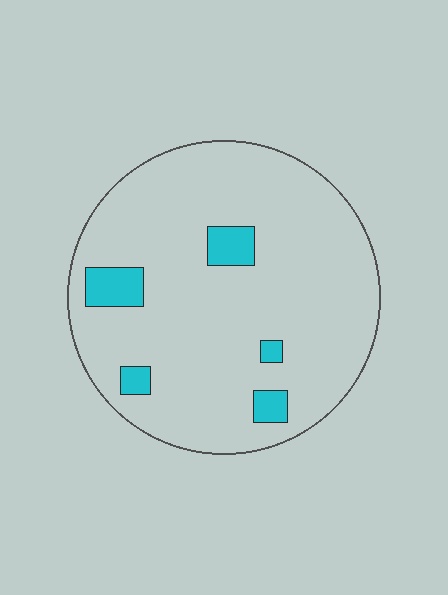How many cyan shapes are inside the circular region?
5.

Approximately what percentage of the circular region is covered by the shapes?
Approximately 10%.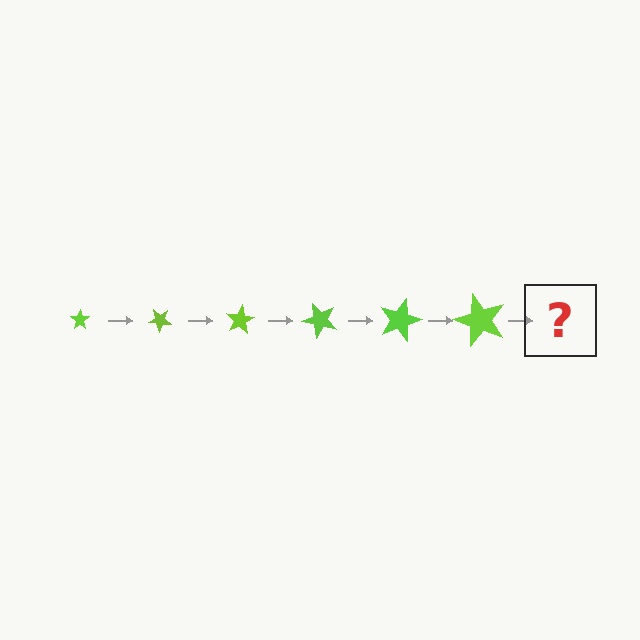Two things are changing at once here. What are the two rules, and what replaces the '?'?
The two rules are that the star grows larger each step and it rotates 40 degrees each step. The '?' should be a star, larger than the previous one and rotated 240 degrees from the start.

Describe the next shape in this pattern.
It should be a star, larger than the previous one and rotated 240 degrees from the start.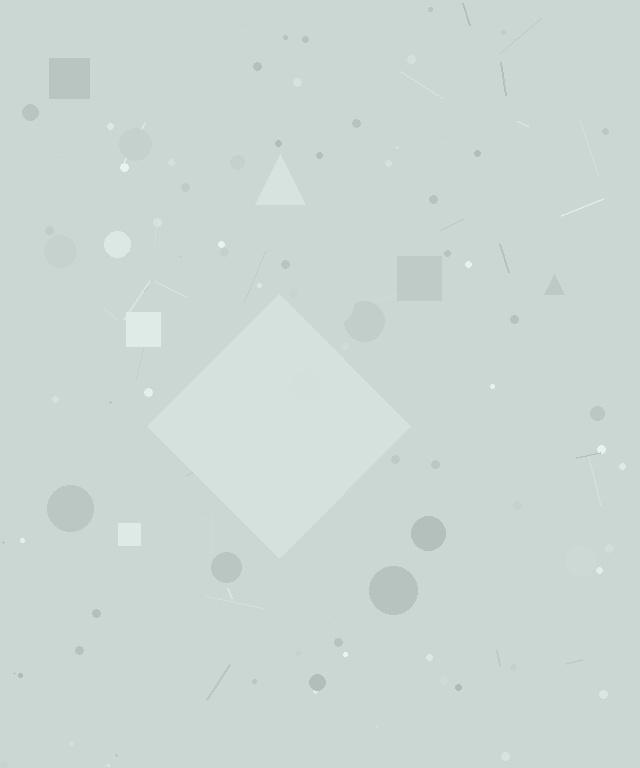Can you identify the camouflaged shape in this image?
The camouflaged shape is a diamond.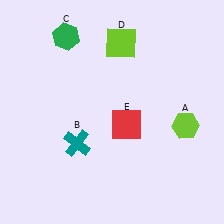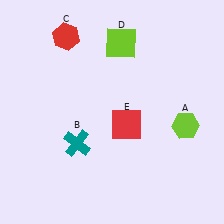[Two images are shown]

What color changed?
The hexagon (C) changed from green in Image 1 to red in Image 2.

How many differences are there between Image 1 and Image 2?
There is 1 difference between the two images.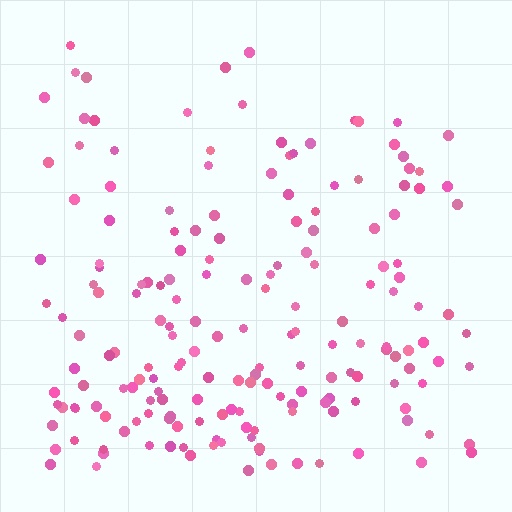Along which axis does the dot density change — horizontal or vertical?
Vertical.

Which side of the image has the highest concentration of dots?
The bottom.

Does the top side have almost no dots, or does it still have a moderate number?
Still a moderate number, just noticeably fewer than the bottom.